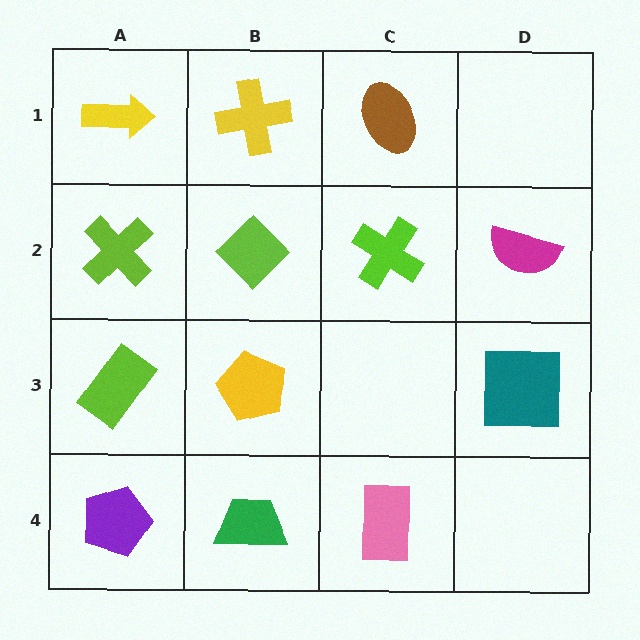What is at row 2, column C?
A lime cross.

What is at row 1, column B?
A yellow cross.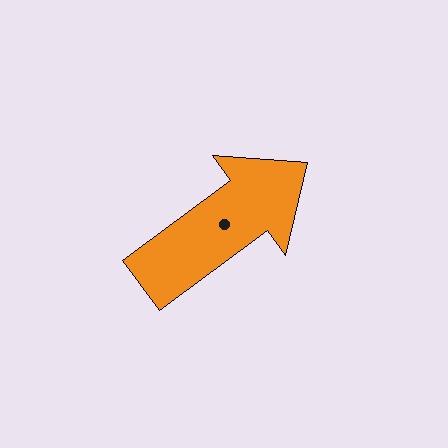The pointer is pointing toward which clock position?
Roughly 2 o'clock.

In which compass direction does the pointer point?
Northeast.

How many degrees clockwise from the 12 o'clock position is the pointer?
Approximately 54 degrees.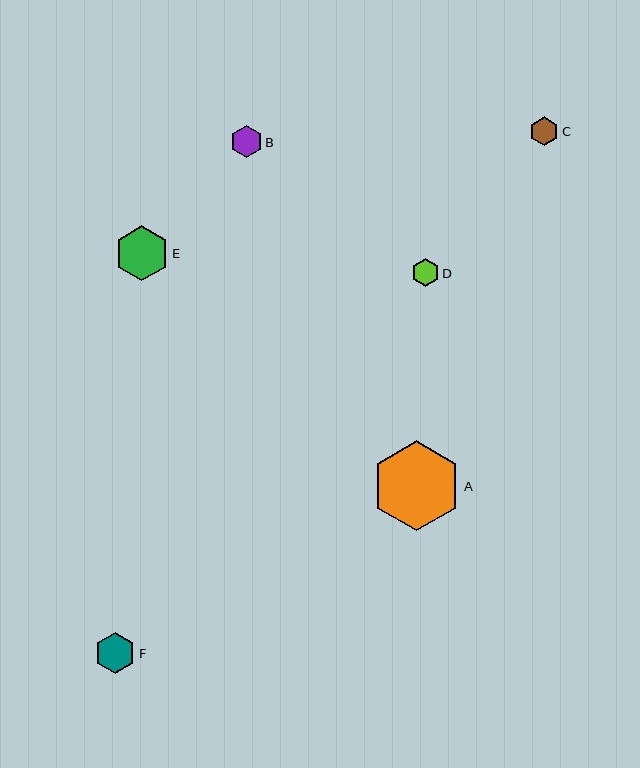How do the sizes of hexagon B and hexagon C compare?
Hexagon B and hexagon C are approximately the same size.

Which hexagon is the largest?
Hexagon A is the largest with a size of approximately 90 pixels.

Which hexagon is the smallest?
Hexagon D is the smallest with a size of approximately 27 pixels.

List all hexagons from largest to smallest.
From largest to smallest: A, E, F, B, C, D.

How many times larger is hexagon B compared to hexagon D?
Hexagon B is approximately 1.2 times the size of hexagon D.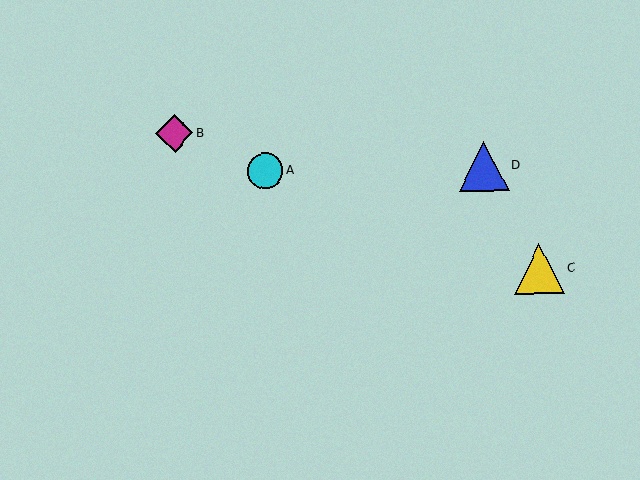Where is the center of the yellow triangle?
The center of the yellow triangle is at (539, 269).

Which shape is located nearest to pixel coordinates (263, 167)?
The cyan circle (labeled A) at (265, 171) is nearest to that location.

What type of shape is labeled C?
Shape C is a yellow triangle.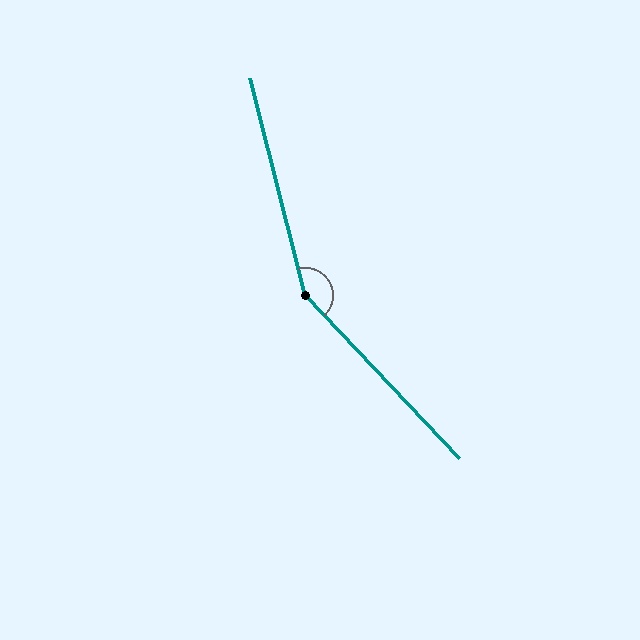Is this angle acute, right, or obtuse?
It is obtuse.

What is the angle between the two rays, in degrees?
Approximately 151 degrees.